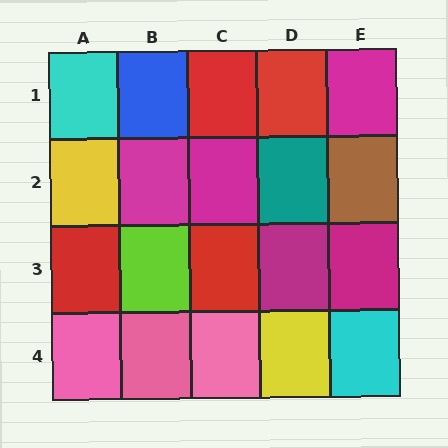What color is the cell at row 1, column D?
Red.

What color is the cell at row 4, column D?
Yellow.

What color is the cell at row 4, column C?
Pink.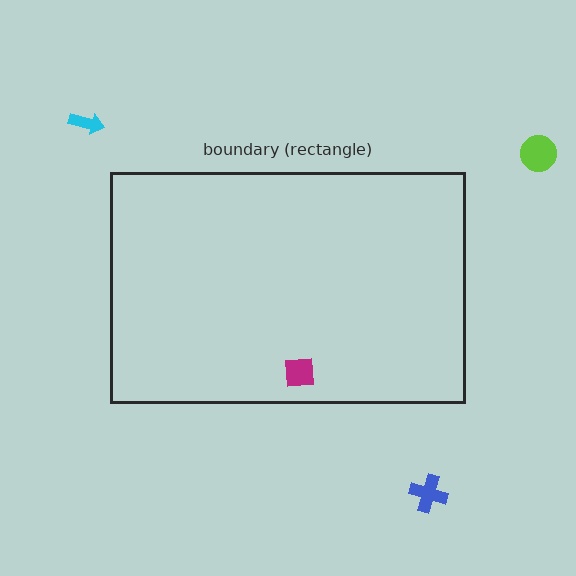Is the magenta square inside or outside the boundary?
Inside.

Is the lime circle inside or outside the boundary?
Outside.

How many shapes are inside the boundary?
1 inside, 3 outside.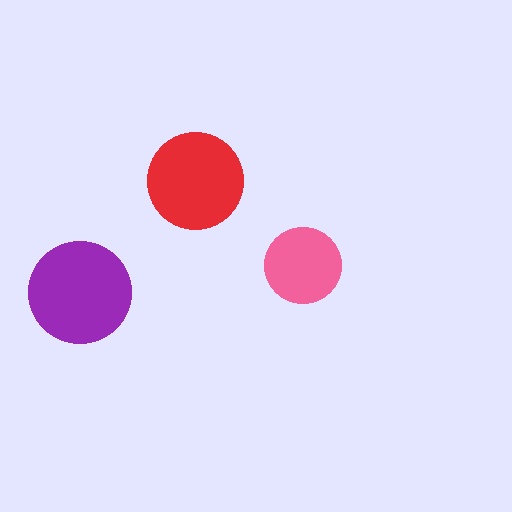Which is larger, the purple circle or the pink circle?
The purple one.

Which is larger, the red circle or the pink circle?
The red one.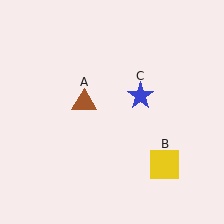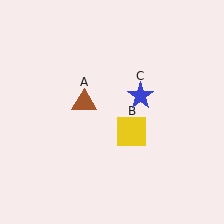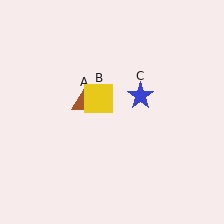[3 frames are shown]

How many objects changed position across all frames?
1 object changed position: yellow square (object B).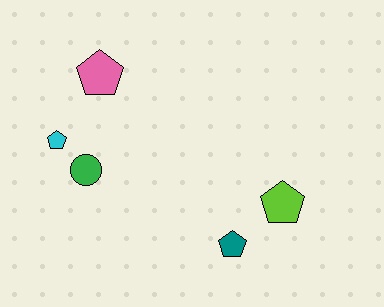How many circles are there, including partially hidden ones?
There is 1 circle.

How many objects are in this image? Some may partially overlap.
There are 5 objects.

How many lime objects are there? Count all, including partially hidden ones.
There is 1 lime object.